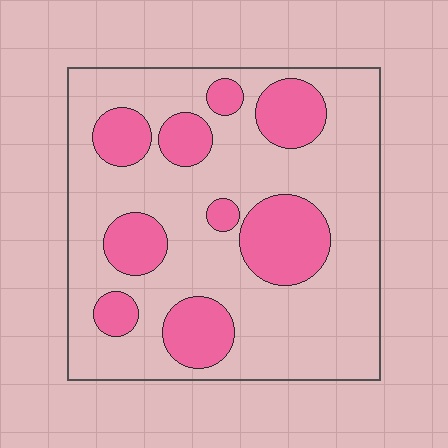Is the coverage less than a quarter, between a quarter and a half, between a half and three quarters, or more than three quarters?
Between a quarter and a half.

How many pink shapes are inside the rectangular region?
9.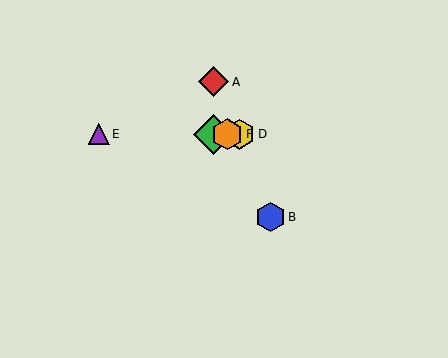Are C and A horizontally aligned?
No, C is at y≈134 and A is at y≈82.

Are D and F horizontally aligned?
Yes, both are at y≈134.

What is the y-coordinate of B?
Object B is at y≈217.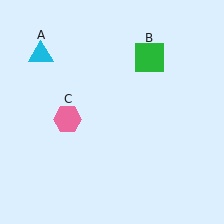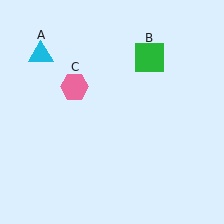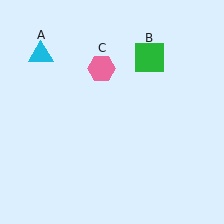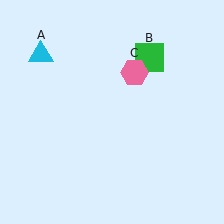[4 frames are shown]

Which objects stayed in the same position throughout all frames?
Cyan triangle (object A) and green square (object B) remained stationary.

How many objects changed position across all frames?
1 object changed position: pink hexagon (object C).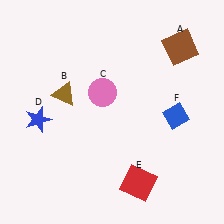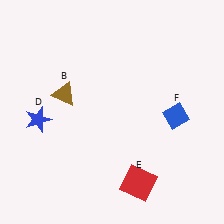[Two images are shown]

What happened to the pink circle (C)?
The pink circle (C) was removed in Image 2. It was in the top-left area of Image 1.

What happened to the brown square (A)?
The brown square (A) was removed in Image 2. It was in the top-right area of Image 1.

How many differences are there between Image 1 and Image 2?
There are 2 differences between the two images.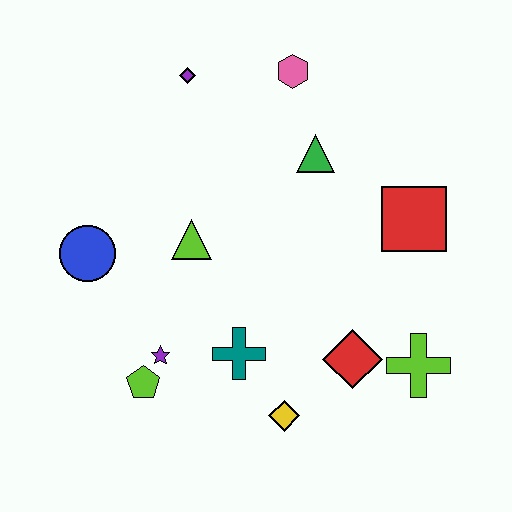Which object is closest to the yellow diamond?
The teal cross is closest to the yellow diamond.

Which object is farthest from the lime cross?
The purple diamond is farthest from the lime cross.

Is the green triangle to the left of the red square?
Yes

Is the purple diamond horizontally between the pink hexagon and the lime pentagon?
Yes